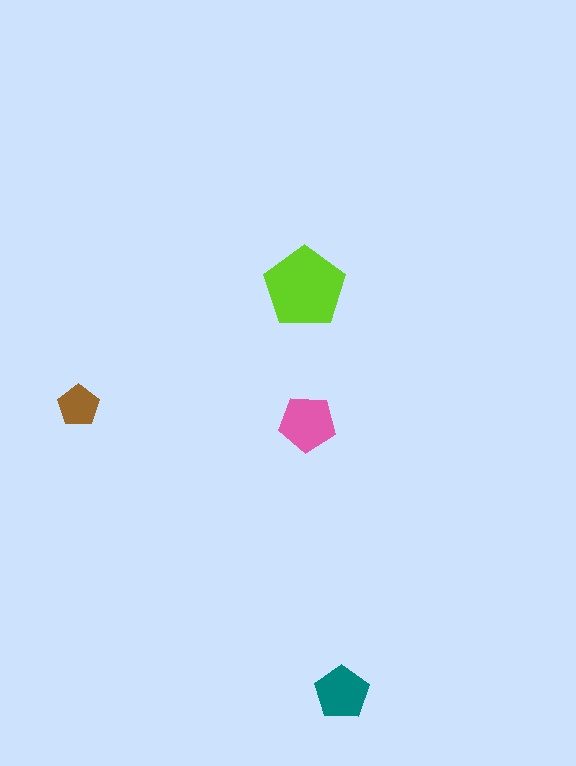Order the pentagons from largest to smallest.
the lime one, the pink one, the teal one, the brown one.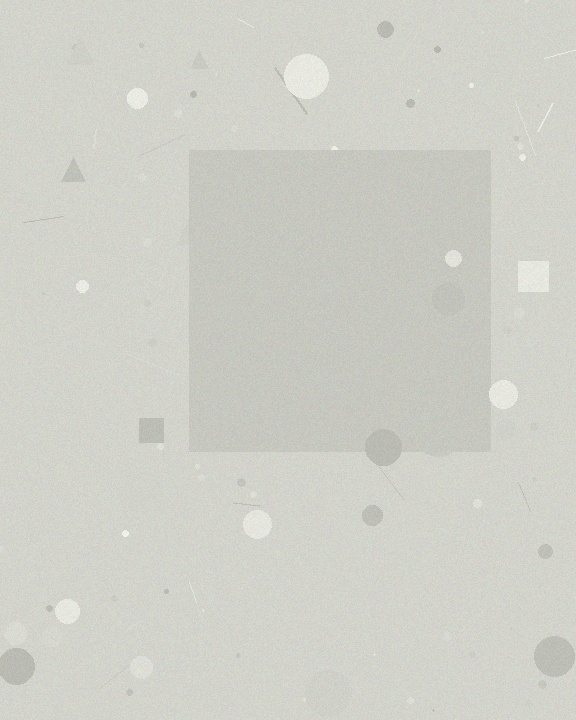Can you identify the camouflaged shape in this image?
The camouflaged shape is a square.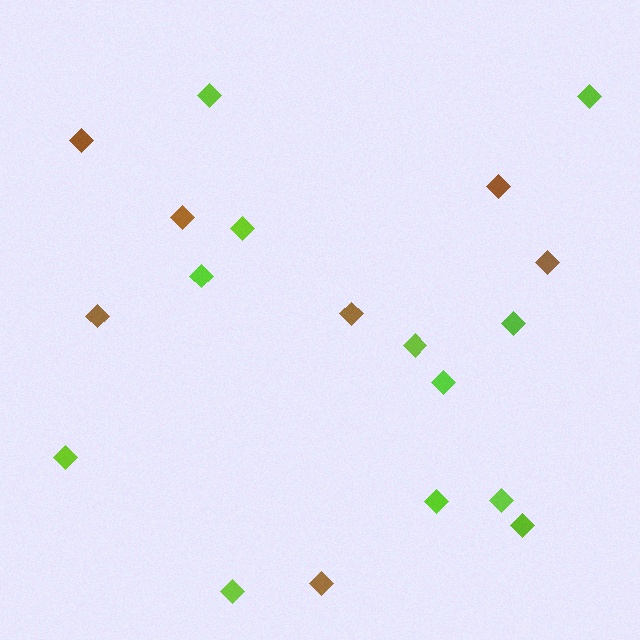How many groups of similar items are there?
There are 2 groups: one group of lime diamonds (12) and one group of brown diamonds (7).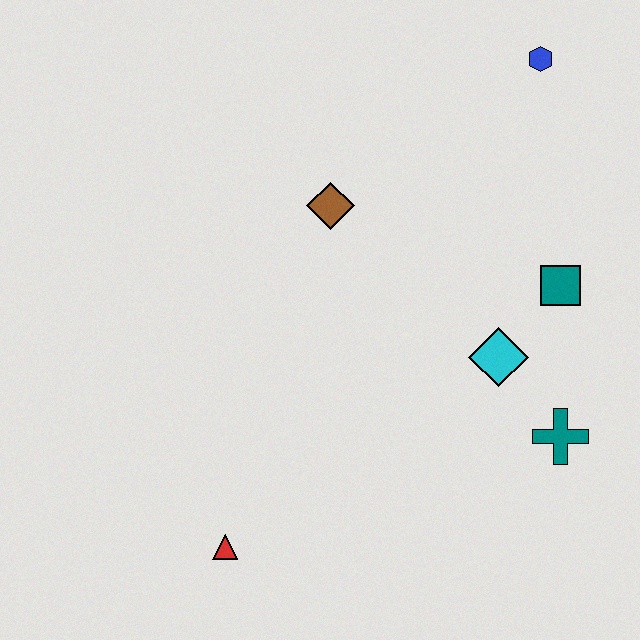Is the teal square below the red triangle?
No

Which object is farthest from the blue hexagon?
The red triangle is farthest from the blue hexagon.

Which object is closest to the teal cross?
The cyan diamond is closest to the teal cross.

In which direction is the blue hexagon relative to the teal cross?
The blue hexagon is above the teal cross.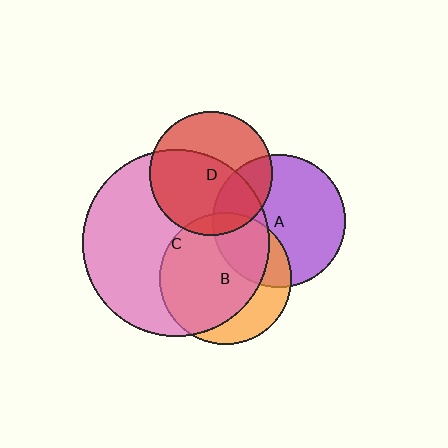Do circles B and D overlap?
Yes.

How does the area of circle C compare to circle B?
Approximately 2.0 times.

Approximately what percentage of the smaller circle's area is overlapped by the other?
Approximately 10%.